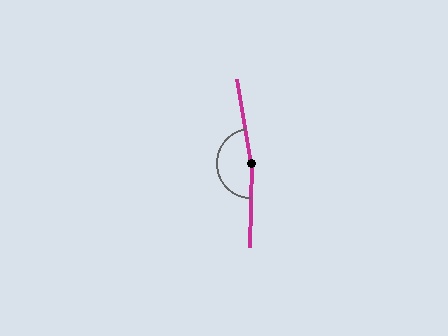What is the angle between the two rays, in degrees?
Approximately 170 degrees.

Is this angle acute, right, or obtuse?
It is obtuse.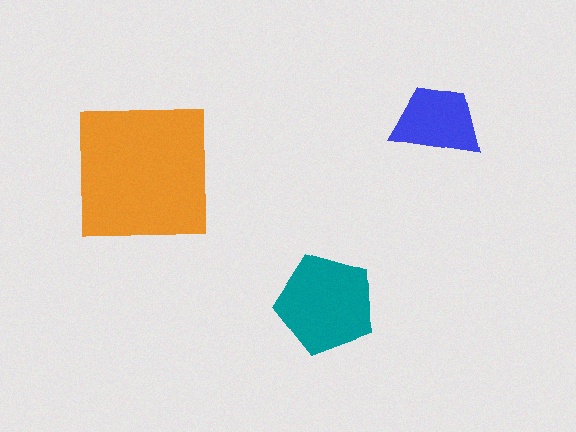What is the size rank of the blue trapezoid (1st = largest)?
3rd.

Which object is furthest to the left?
The orange square is leftmost.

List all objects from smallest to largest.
The blue trapezoid, the teal pentagon, the orange square.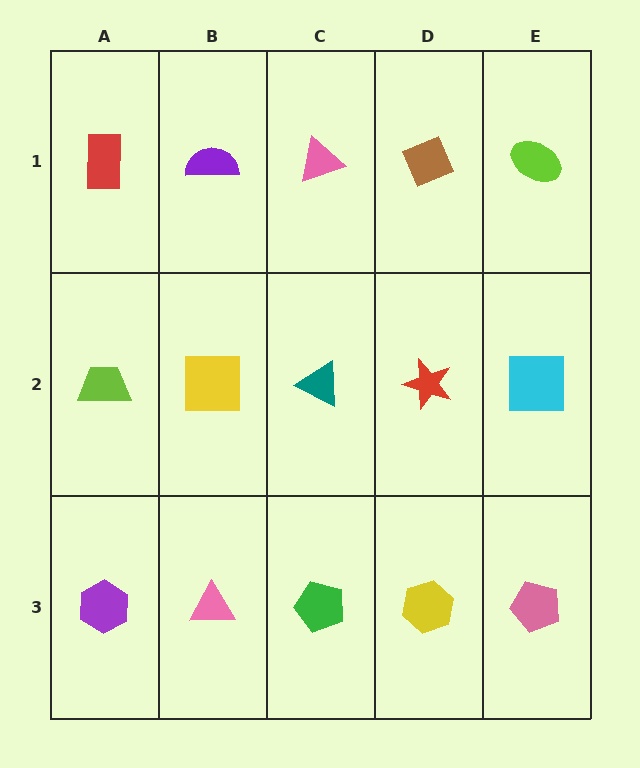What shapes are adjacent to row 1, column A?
A lime trapezoid (row 2, column A), a purple semicircle (row 1, column B).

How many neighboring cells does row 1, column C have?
3.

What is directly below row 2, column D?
A yellow hexagon.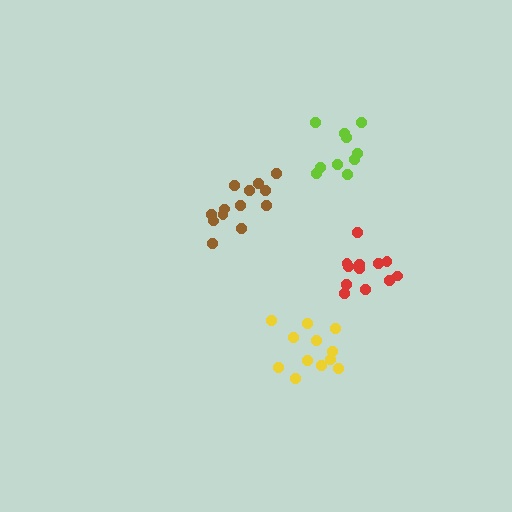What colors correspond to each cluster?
The clusters are colored: lime, yellow, brown, red.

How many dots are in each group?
Group 1: 10 dots, Group 2: 12 dots, Group 3: 13 dots, Group 4: 12 dots (47 total).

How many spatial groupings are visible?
There are 4 spatial groupings.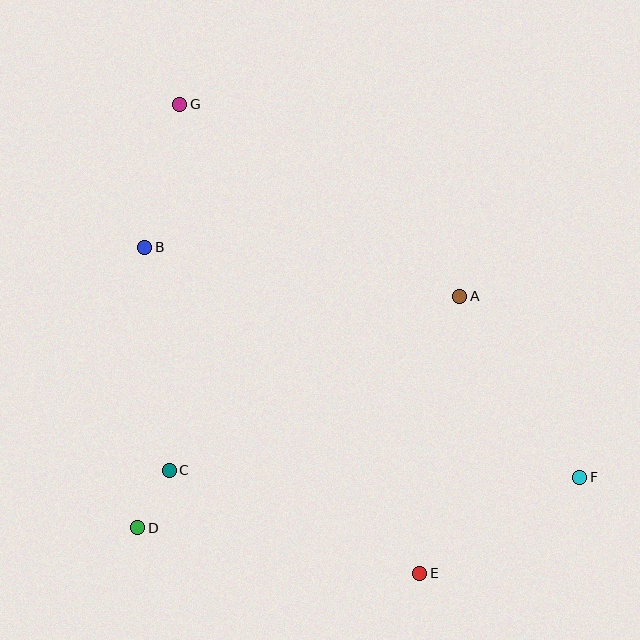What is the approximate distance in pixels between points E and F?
The distance between E and F is approximately 186 pixels.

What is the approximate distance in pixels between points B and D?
The distance between B and D is approximately 281 pixels.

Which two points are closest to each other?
Points C and D are closest to each other.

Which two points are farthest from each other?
Points F and G are farthest from each other.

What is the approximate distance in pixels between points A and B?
The distance between A and B is approximately 319 pixels.